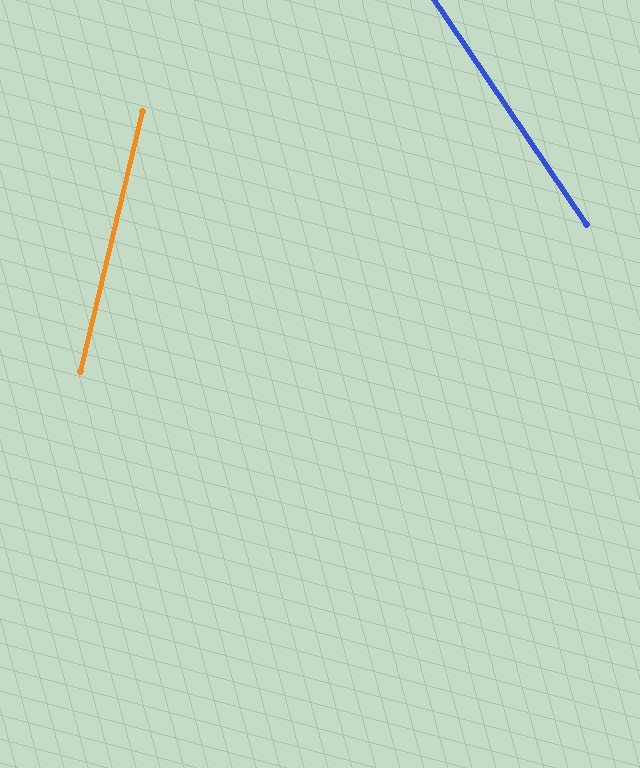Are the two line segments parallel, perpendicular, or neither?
Neither parallel nor perpendicular — they differ by about 47°.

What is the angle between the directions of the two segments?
Approximately 47 degrees.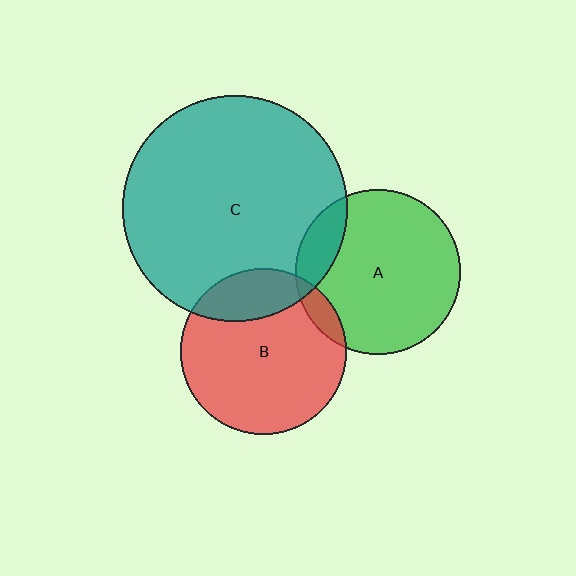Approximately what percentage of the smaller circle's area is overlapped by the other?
Approximately 5%.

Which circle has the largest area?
Circle C (teal).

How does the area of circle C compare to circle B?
Approximately 1.8 times.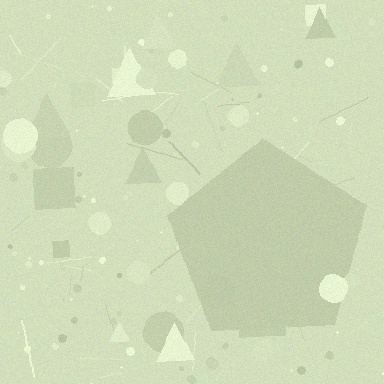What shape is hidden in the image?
A pentagon is hidden in the image.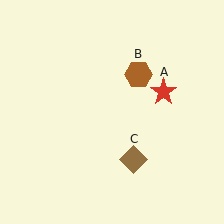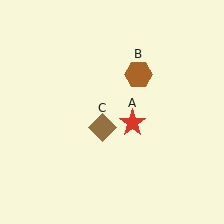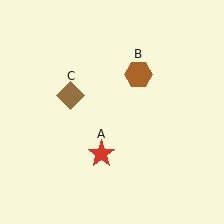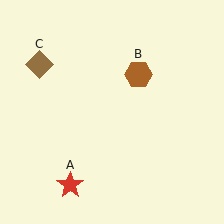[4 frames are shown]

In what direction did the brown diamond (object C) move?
The brown diamond (object C) moved up and to the left.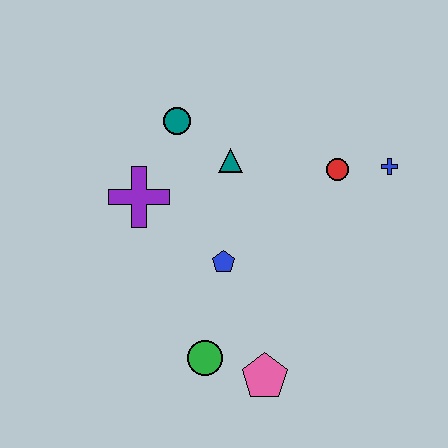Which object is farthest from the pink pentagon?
The teal circle is farthest from the pink pentagon.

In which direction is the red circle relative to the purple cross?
The red circle is to the right of the purple cross.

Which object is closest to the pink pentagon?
The green circle is closest to the pink pentagon.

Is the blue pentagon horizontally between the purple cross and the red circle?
Yes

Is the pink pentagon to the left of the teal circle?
No